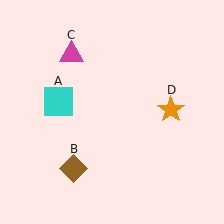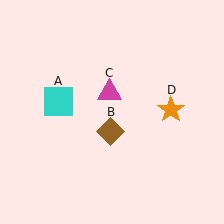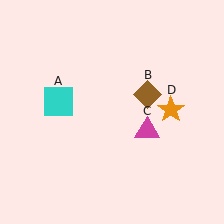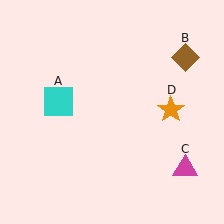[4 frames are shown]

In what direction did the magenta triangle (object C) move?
The magenta triangle (object C) moved down and to the right.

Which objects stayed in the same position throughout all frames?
Cyan square (object A) and orange star (object D) remained stationary.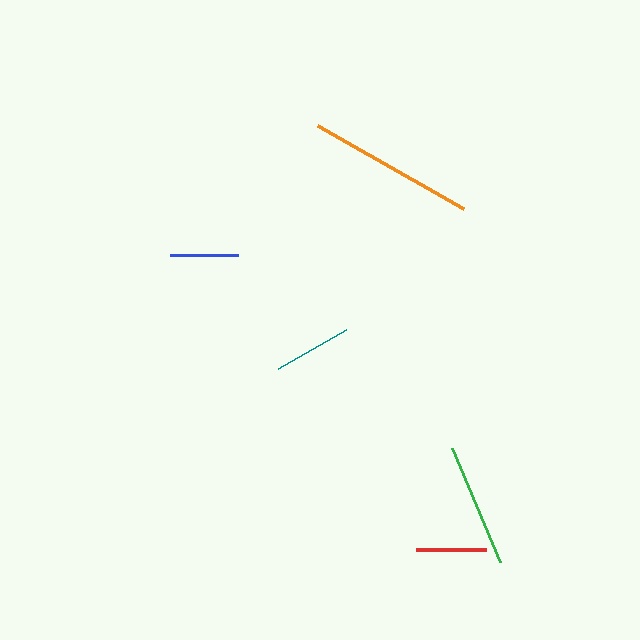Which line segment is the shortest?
The blue line is the shortest at approximately 68 pixels.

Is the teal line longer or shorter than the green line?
The green line is longer than the teal line.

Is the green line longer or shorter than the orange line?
The orange line is longer than the green line.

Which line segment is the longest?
The orange line is the longest at approximately 168 pixels.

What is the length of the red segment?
The red segment is approximately 70 pixels long.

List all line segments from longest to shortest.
From longest to shortest: orange, green, teal, red, blue.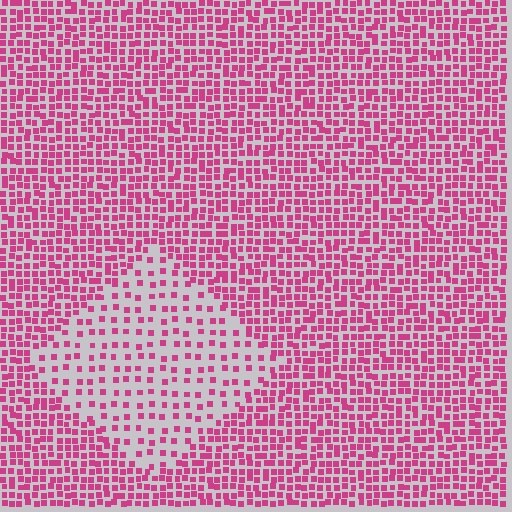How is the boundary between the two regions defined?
The boundary is defined by a change in element density (approximately 2.3x ratio). All elements are the same color, size, and shape.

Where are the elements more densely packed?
The elements are more densely packed outside the diamond boundary.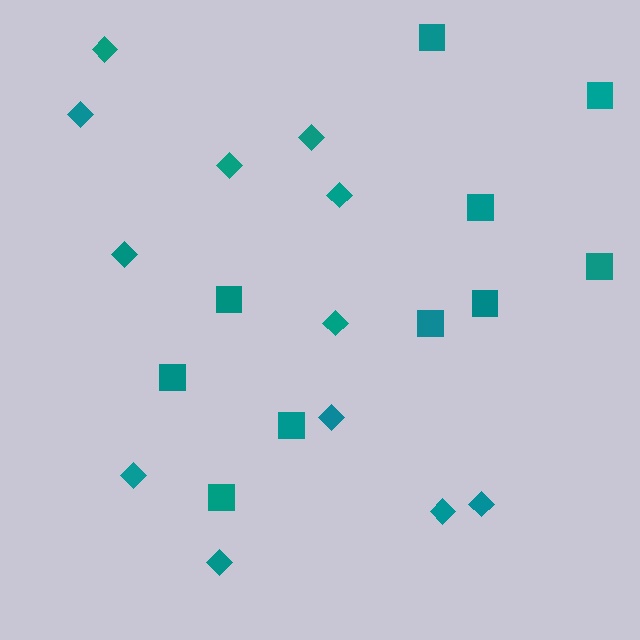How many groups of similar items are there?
There are 2 groups: one group of squares (10) and one group of diamonds (12).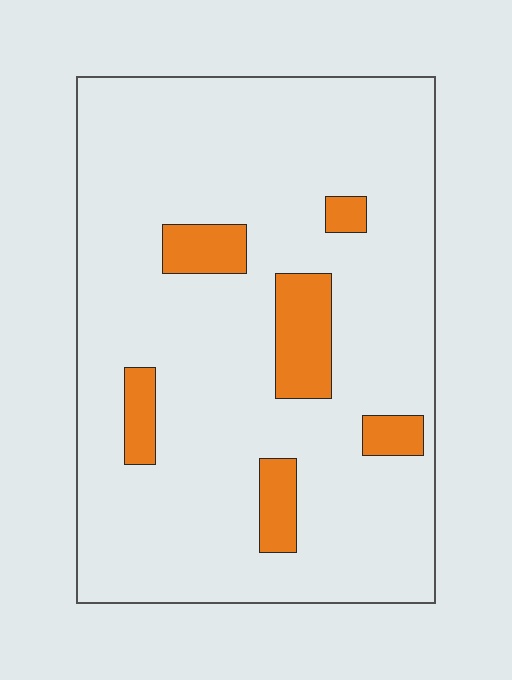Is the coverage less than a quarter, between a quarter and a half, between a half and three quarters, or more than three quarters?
Less than a quarter.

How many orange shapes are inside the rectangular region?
6.